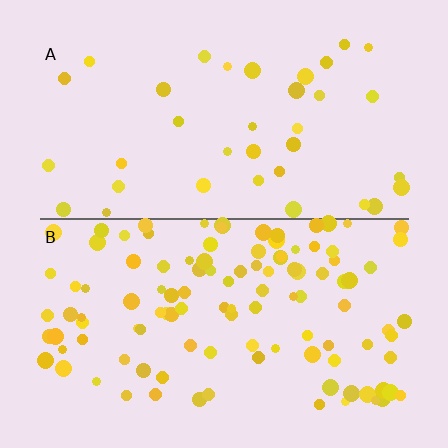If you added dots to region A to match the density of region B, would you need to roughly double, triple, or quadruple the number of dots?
Approximately triple.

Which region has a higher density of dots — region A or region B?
B (the bottom).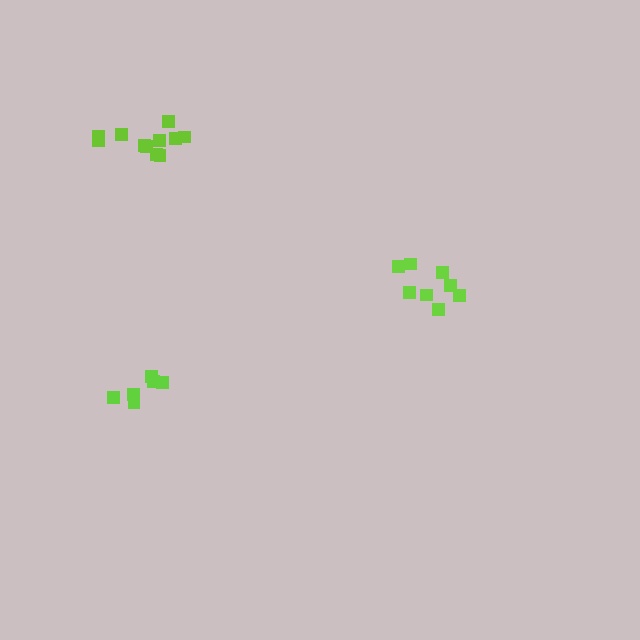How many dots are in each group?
Group 1: 8 dots, Group 2: 6 dots, Group 3: 11 dots (25 total).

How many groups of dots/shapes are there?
There are 3 groups.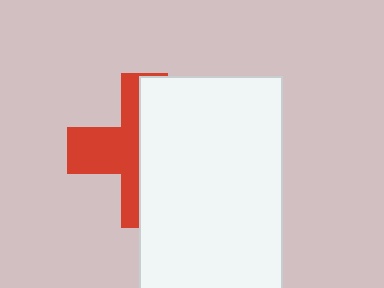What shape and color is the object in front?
The object in front is a white rectangle.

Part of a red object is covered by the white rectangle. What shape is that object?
It is a cross.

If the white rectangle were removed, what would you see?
You would see the complete red cross.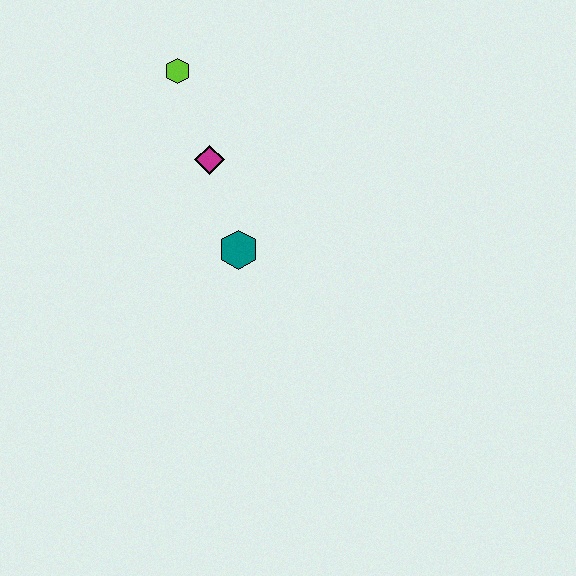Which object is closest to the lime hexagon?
The magenta diamond is closest to the lime hexagon.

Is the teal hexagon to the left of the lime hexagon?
No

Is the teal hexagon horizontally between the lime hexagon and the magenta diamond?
No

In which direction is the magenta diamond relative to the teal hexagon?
The magenta diamond is above the teal hexagon.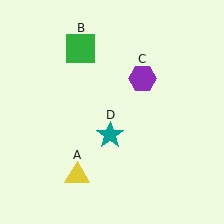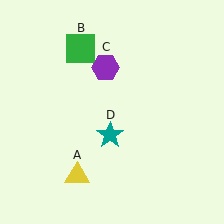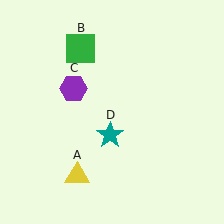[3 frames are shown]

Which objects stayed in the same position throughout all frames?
Yellow triangle (object A) and green square (object B) and teal star (object D) remained stationary.